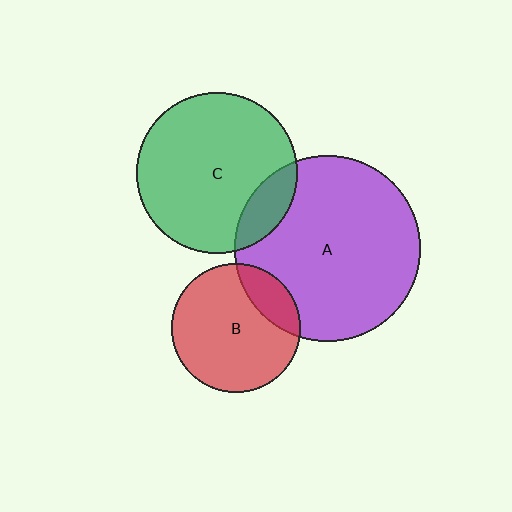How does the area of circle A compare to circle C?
Approximately 1.3 times.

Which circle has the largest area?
Circle A (purple).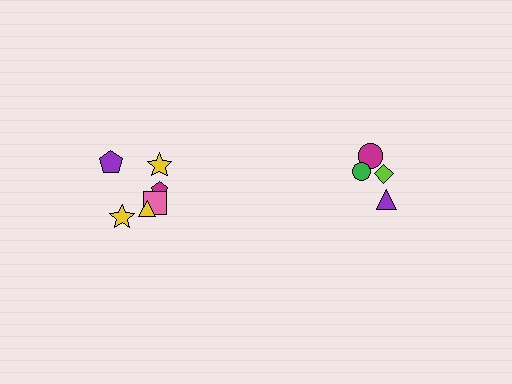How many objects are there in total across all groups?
There are 10 objects.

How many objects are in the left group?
There are 6 objects.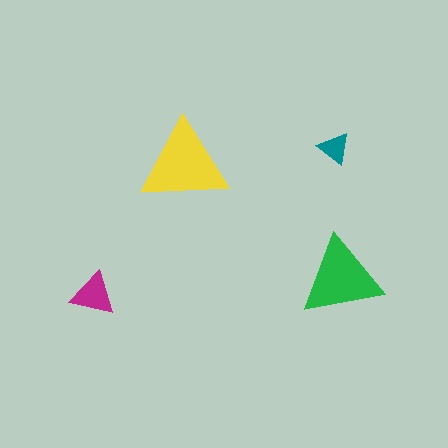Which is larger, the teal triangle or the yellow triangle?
The yellow one.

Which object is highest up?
The teal triangle is topmost.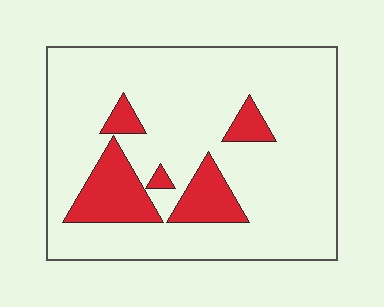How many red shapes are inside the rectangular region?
5.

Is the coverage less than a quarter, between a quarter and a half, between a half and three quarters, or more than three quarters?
Less than a quarter.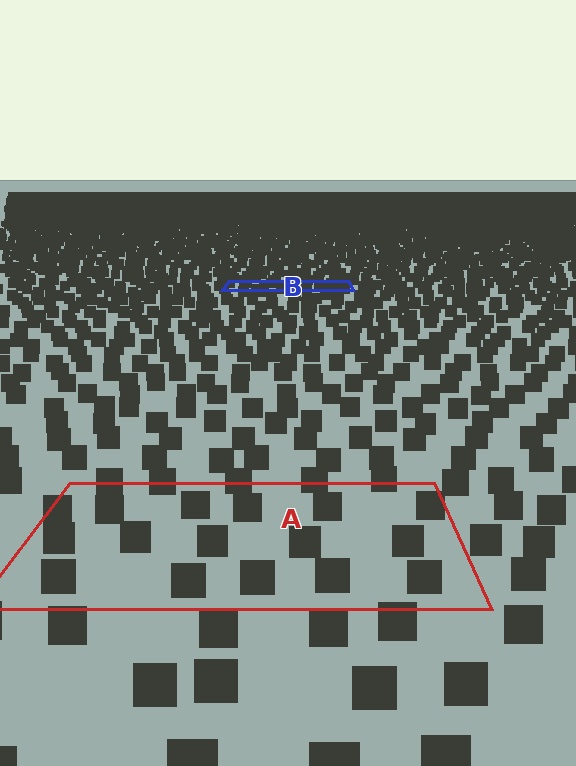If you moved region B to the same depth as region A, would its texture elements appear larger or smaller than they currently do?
They would appear larger. At a closer depth, the same texture elements are projected at a bigger on-screen size.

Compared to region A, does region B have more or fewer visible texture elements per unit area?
Region B has more texture elements per unit area — they are packed more densely because it is farther away.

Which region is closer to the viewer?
Region A is closer. The texture elements there are larger and more spread out.